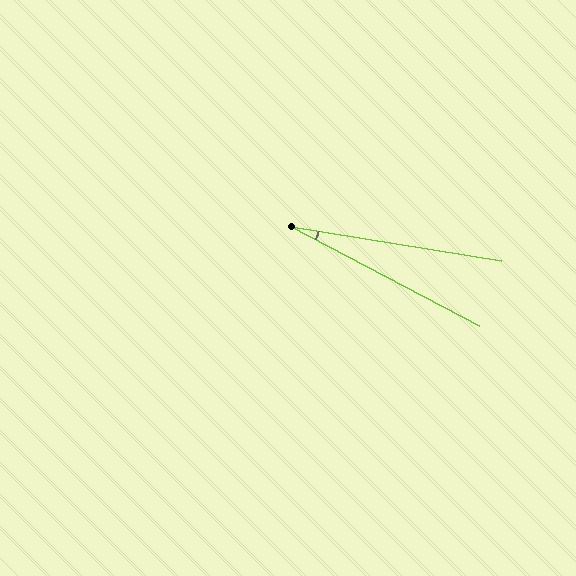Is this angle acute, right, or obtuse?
It is acute.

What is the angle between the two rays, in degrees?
Approximately 18 degrees.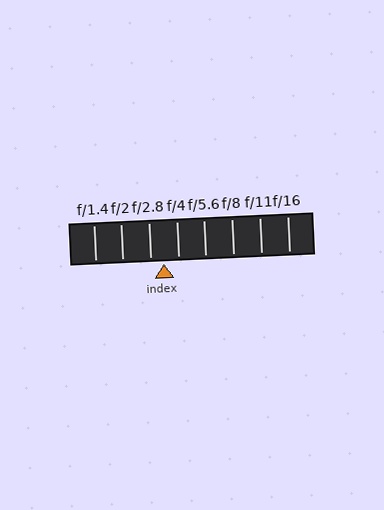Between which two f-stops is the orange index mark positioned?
The index mark is between f/2.8 and f/4.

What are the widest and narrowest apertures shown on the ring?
The widest aperture shown is f/1.4 and the narrowest is f/16.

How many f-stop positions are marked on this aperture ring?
There are 8 f-stop positions marked.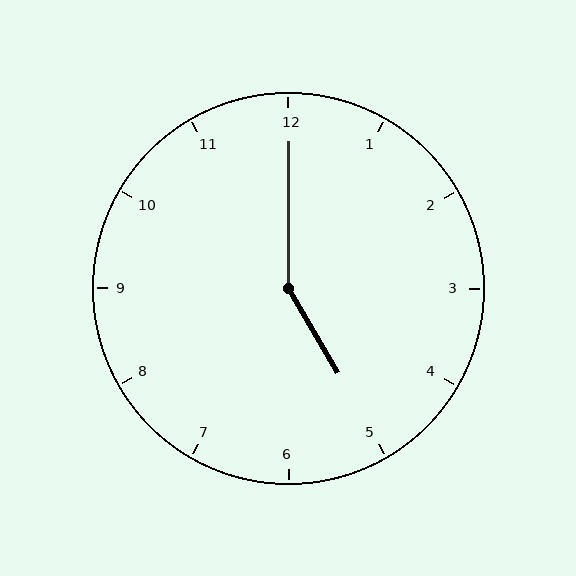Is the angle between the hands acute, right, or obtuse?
It is obtuse.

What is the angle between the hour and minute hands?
Approximately 150 degrees.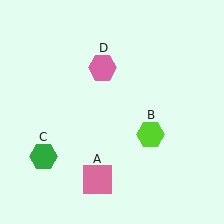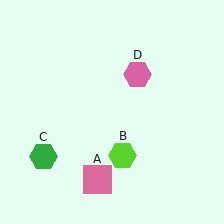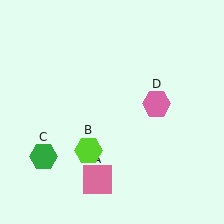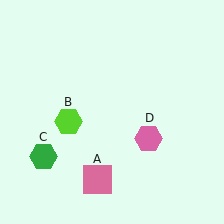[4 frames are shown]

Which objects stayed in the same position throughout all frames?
Pink square (object A) and green hexagon (object C) remained stationary.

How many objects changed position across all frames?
2 objects changed position: lime hexagon (object B), pink hexagon (object D).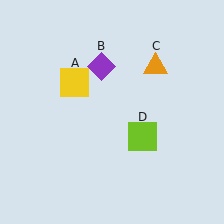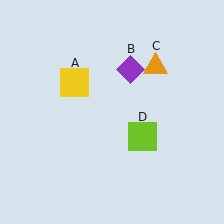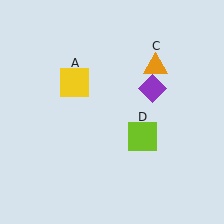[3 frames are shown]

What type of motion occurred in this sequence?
The purple diamond (object B) rotated clockwise around the center of the scene.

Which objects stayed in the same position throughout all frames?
Yellow square (object A) and orange triangle (object C) and lime square (object D) remained stationary.